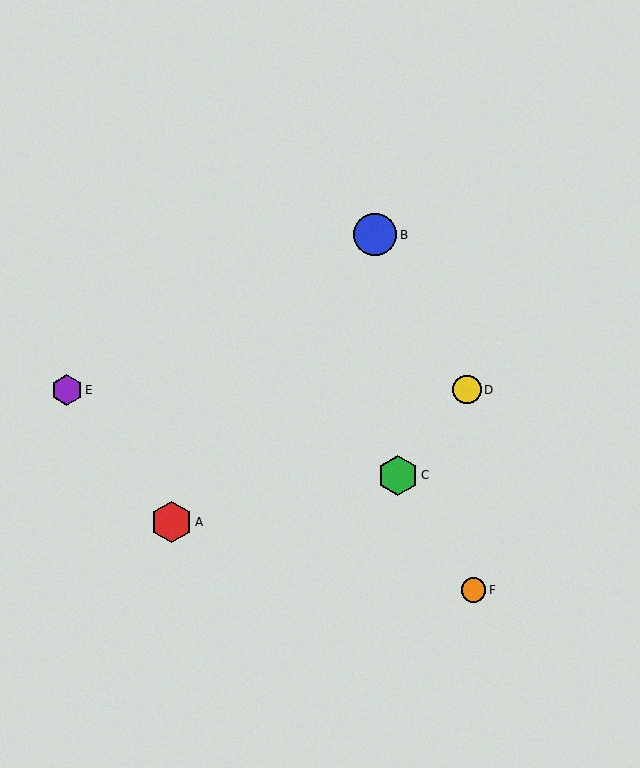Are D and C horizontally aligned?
No, D is at y≈390 and C is at y≈475.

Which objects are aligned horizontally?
Objects D, E are aligned horizontally.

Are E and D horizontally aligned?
Yes, both are at y≈390.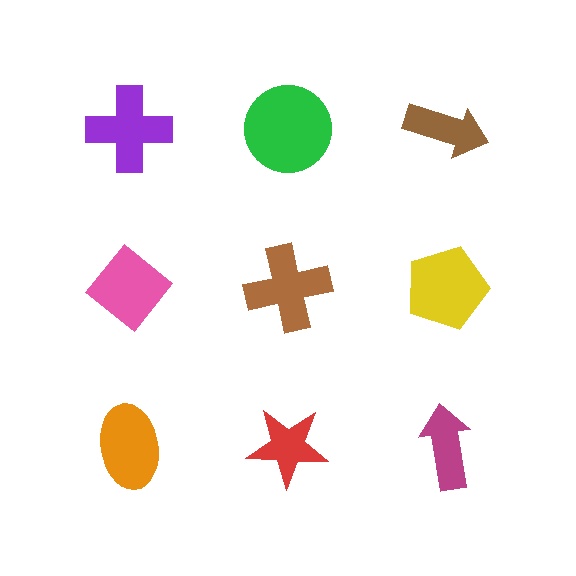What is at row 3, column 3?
A magenta arrow.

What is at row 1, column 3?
A brown arrow.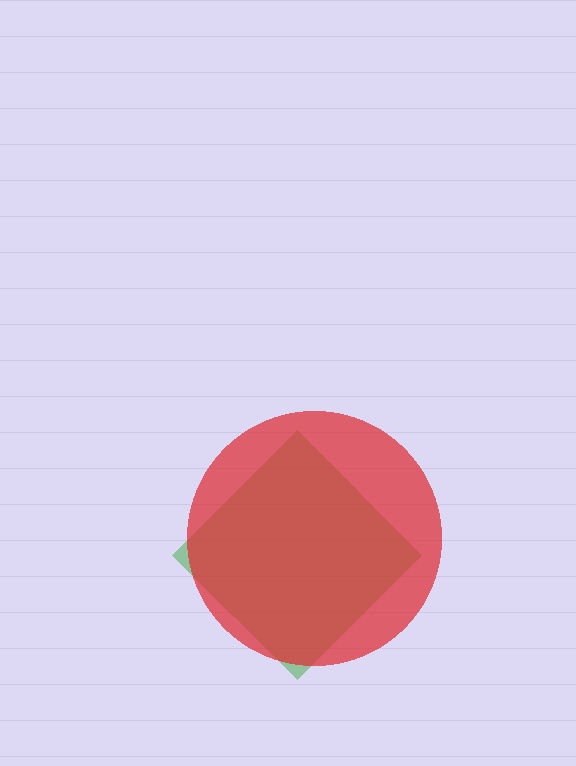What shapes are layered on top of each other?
The layered shapes are: a green diamond, a red circle.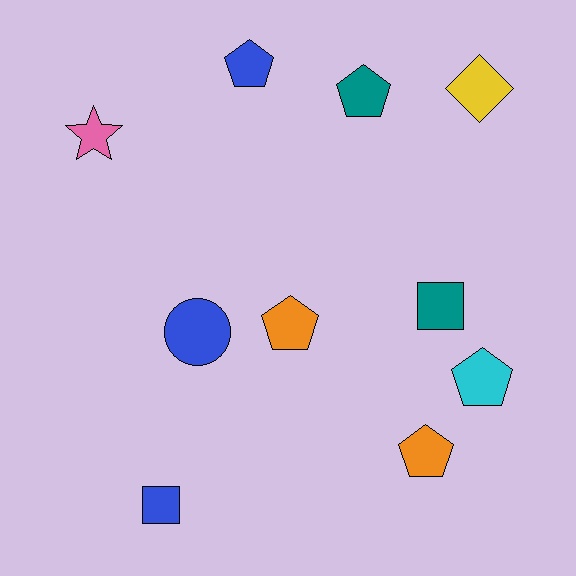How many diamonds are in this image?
There is 1 diamond.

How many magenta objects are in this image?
There are no magenta objects.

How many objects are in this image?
There are 10 objects.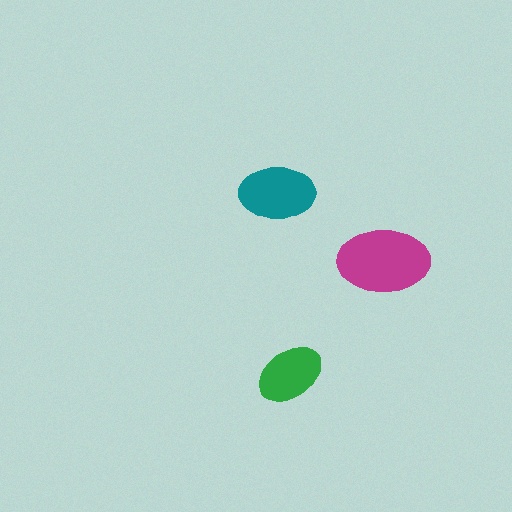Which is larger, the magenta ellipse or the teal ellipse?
The magenta one.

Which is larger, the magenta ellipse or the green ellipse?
The magenta one.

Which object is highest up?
The teal ellipse is topmost.